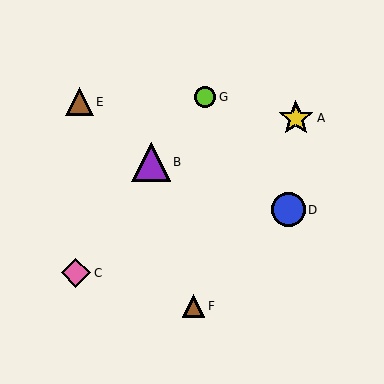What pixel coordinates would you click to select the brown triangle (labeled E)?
Click at (79, 102) to select the brown triangle E.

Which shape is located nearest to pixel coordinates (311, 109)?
The yellow star (labeled A) at (296, 118) is nearest to that location.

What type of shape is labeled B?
Shape B is a purple triangle.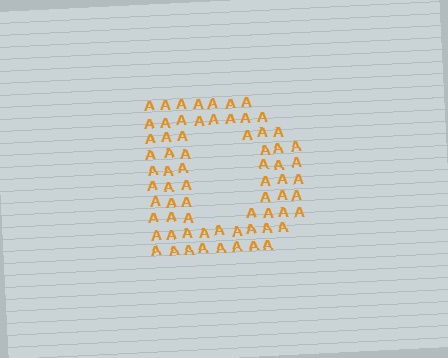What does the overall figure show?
The overall figure shows the letter D.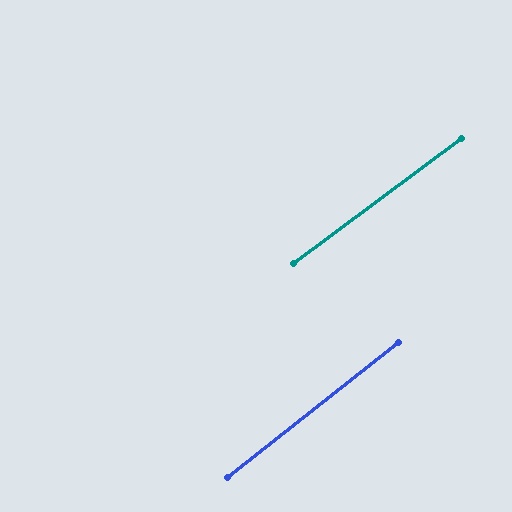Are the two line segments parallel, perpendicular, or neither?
Parallel — their directions differ by only 1.8°.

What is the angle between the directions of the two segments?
Approximately 2 degrees.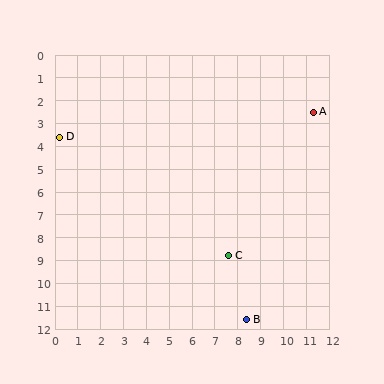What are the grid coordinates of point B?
Point B is at approximately (8.4, 11.6).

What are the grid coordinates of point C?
Point C is at approximately (7.6, 8.8).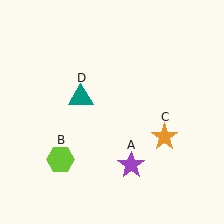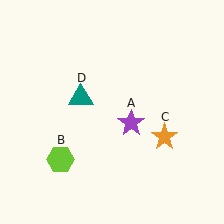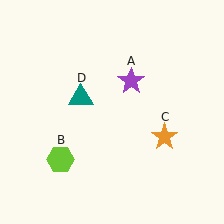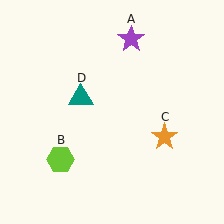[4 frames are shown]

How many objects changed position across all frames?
1 object changed position: purple star (object A).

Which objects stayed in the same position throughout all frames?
Lime hexagon (object B) and orange star (object C) and teal triangle (object D) remained stationary.